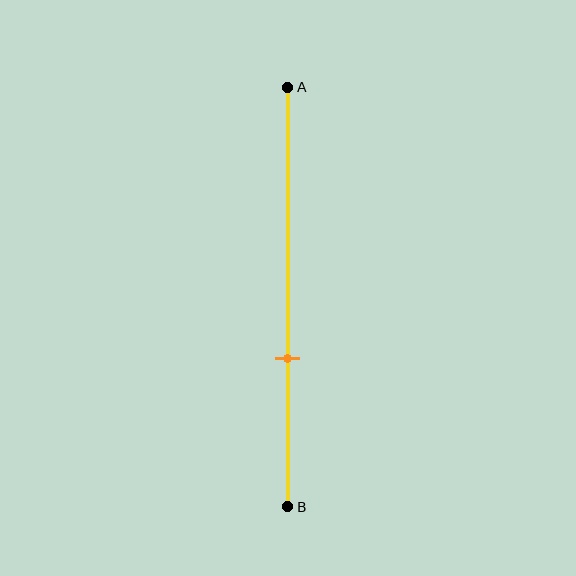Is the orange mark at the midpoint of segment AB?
No, the mark is at about 65% from A, not at the 50% midpoint.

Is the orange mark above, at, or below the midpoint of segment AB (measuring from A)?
The orange mark is below the midpoint of segment AB.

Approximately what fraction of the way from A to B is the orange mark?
The orange mark is approximately 65% of the way from A to B.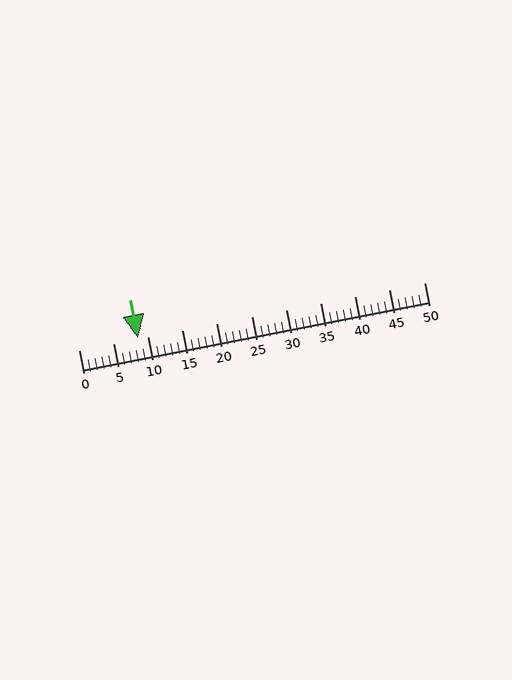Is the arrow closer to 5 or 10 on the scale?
The arrow is closer to 10.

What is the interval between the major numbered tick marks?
The major tick marks are spaced 5 units apart.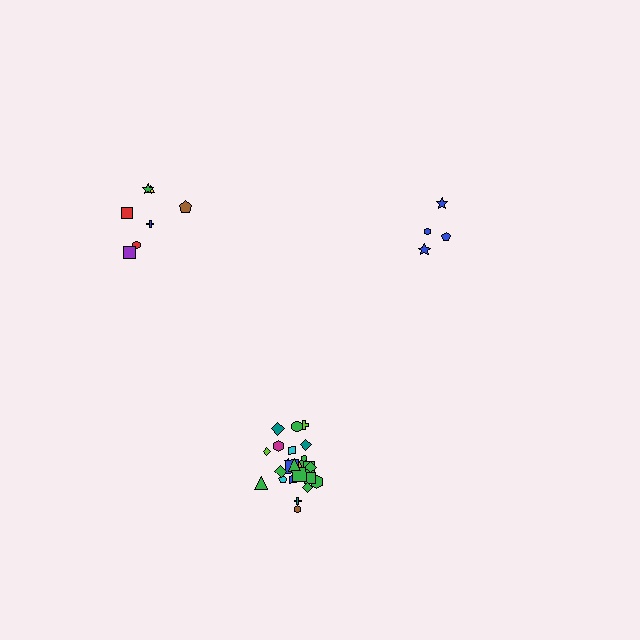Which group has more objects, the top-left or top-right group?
The top-left group.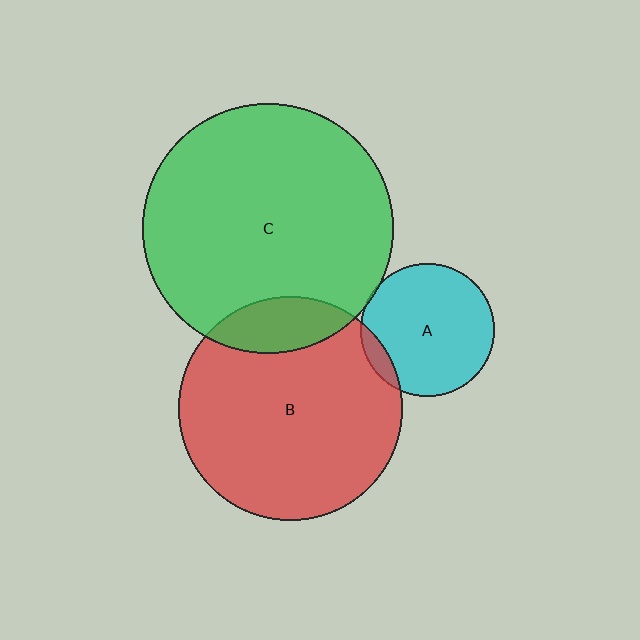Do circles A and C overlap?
Yes.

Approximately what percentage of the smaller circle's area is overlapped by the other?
Approximately 5%.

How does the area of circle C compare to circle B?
Approximately 1.3 times.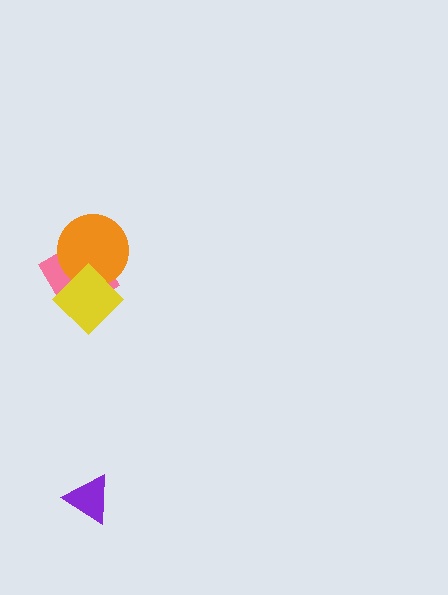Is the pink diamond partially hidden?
Yes, it is partially covered by another shape.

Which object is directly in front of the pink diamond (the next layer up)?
The orange circle is directly in front of the pink diamond.